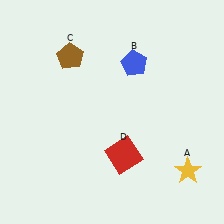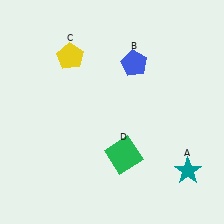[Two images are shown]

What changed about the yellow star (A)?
In Image 1, A is yellow. In Image 2, it changed to teal.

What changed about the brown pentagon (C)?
In Image 1, C is brown. In Image 2, it changed to yellow.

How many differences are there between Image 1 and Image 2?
There are 3 differences between the two images.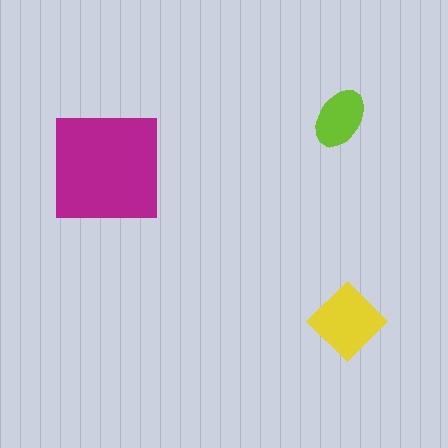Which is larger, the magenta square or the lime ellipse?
The magenta square.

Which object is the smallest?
The lime ellipse.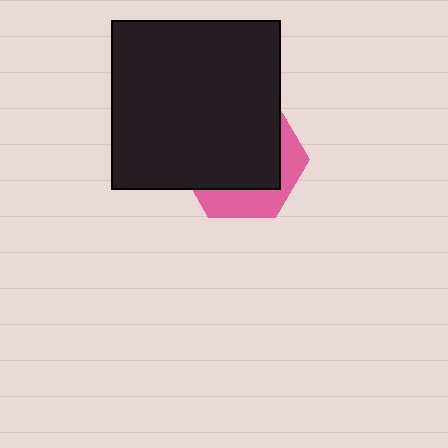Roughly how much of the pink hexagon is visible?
A small part of it is visible (roughly 31%).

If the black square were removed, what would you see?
You would see the complete pink hexagon.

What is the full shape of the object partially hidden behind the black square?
The partially hidden object is a pink hexagon.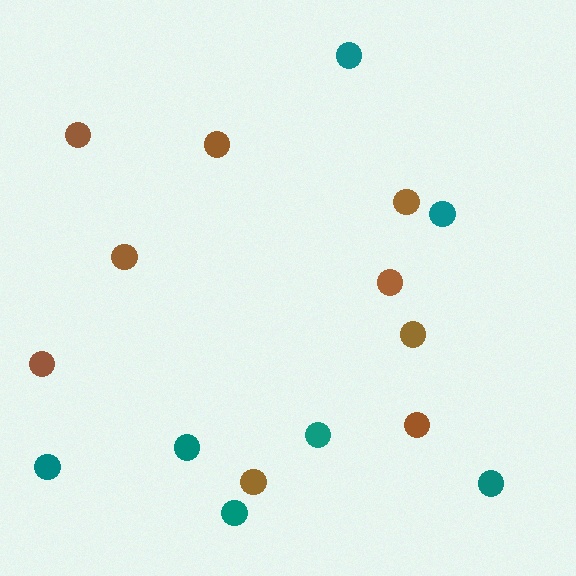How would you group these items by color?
There are 2 groups: one group of teal circles (7) and one group of brown circles (9).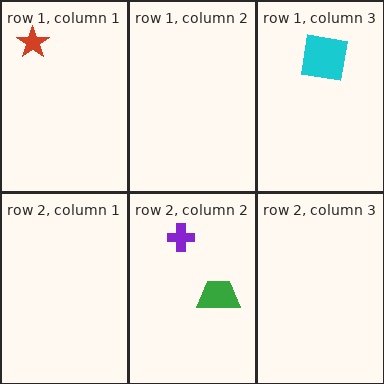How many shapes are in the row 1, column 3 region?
1.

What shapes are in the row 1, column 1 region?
The red star.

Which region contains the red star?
The row 1, column 1 region.